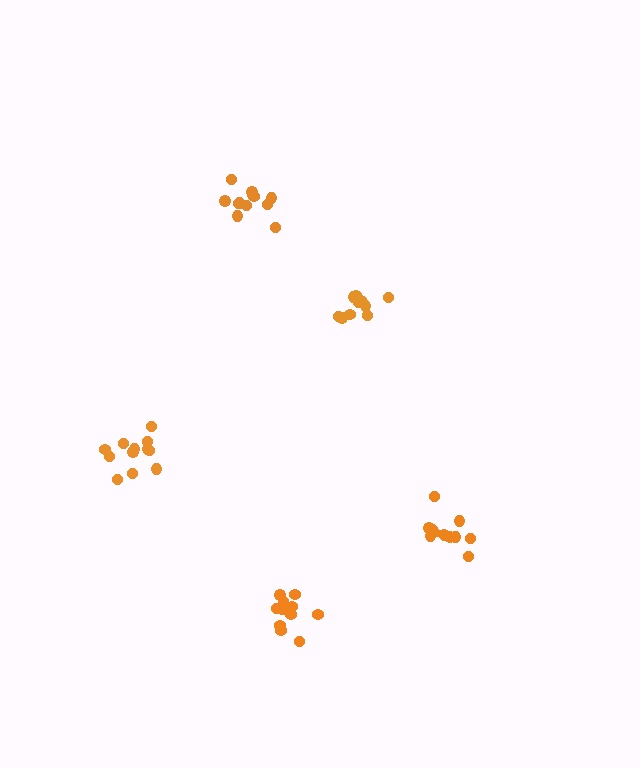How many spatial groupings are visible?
There are 5 spatial groupings.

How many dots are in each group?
Group 1: 12 dots, Group 2: 11 dots, Group 3: 12 dots, Group 4: 12 dots, Group 5: 10 dots (57 total).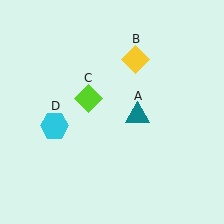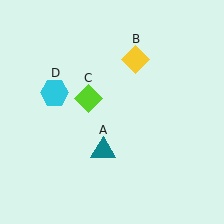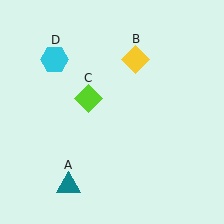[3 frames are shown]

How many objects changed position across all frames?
2 objects changed position: teal triangle (object A), cyan hexagon (object D).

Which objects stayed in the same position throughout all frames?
Yellow diamond (object B) and lime diamond (object C) remained stationary.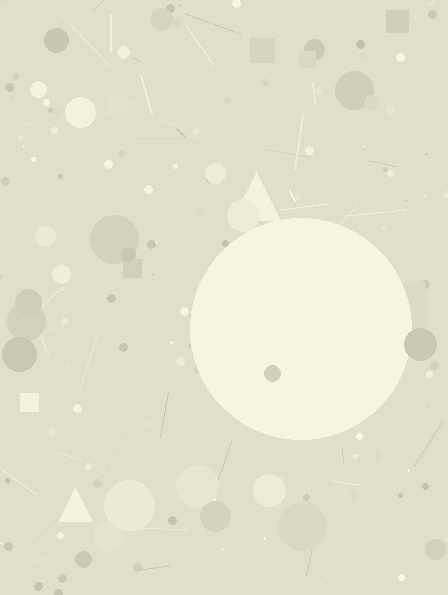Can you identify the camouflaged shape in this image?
The camouflaged shape is a circle.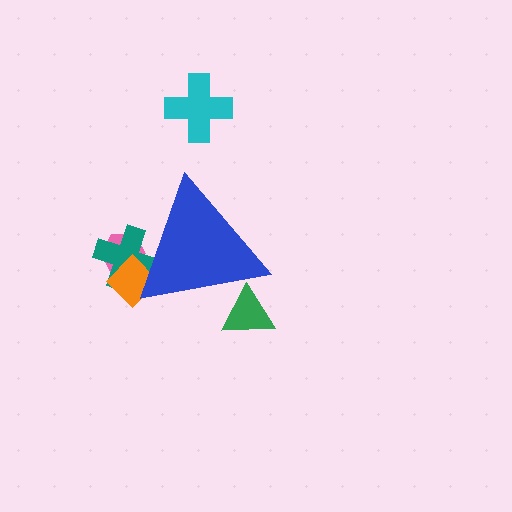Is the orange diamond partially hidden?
Yes, the orange diamond is partially hidden behind the blue triangle.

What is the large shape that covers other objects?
A blue triangle.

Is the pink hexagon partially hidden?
Yes, the pink hexagon is partially hidden behind the blue triangle.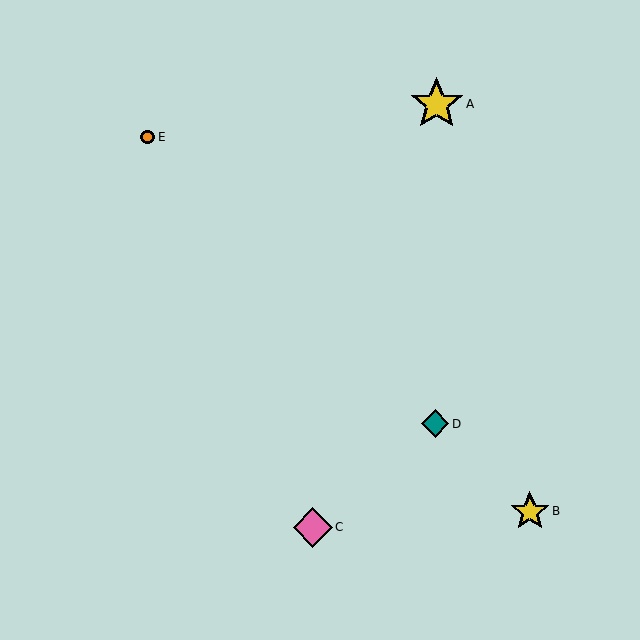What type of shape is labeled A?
Shape A is a yellow star.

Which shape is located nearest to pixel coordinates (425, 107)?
The yellow star (labeled A) at (437, 104) is nearest to that location.